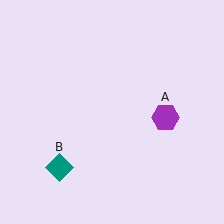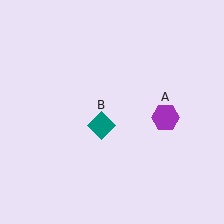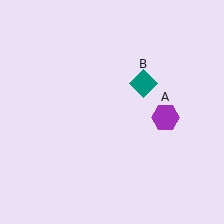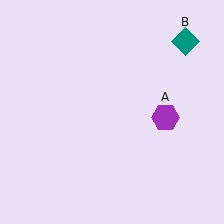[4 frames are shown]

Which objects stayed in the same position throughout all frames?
Purple hexagon (object A) remained stationary.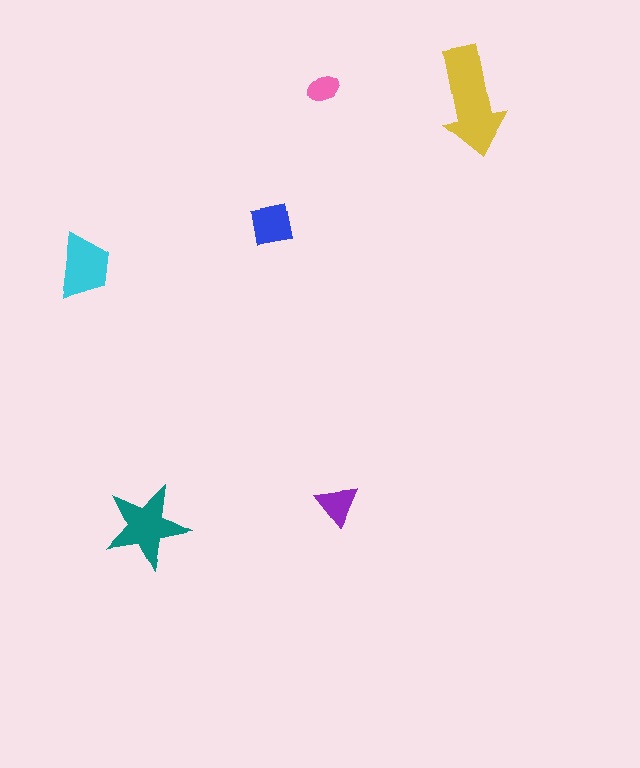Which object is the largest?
The yellow arrow.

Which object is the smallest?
The pink ellipse.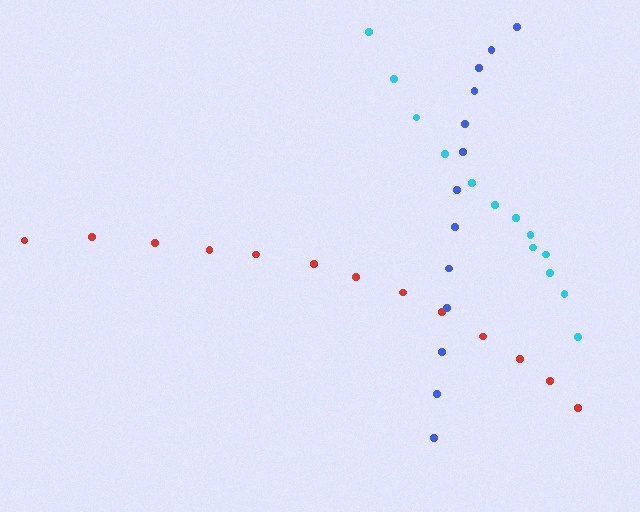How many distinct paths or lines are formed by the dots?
There are 3 distinct paths.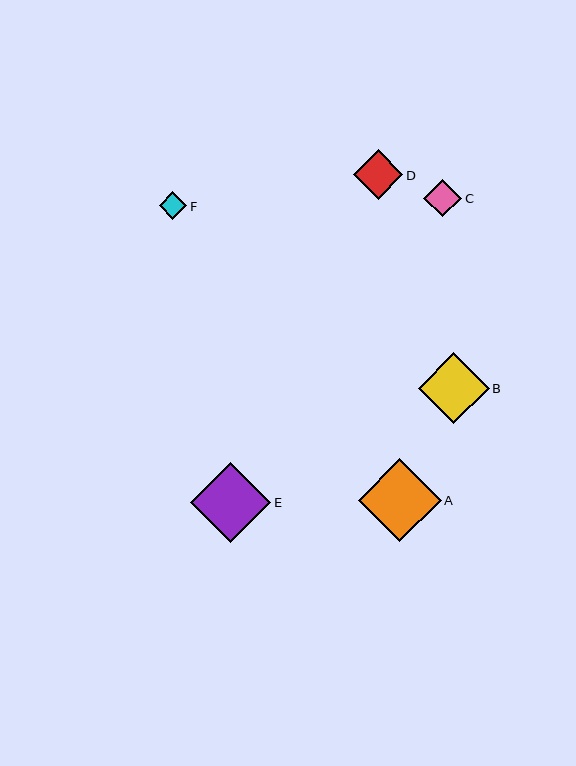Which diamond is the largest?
Diamond A is the largest with a size of approximately 83 pixels.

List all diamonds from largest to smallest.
From largest to smallest: A, E, B, D, C, F.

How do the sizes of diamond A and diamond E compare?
Diamond A and diamond E are approximately the same size.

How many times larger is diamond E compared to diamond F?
Diamond E is approximately 2.9 times the size of diamond F.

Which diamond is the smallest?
Diamond F is the smallest with a size of approximately 28 pixels.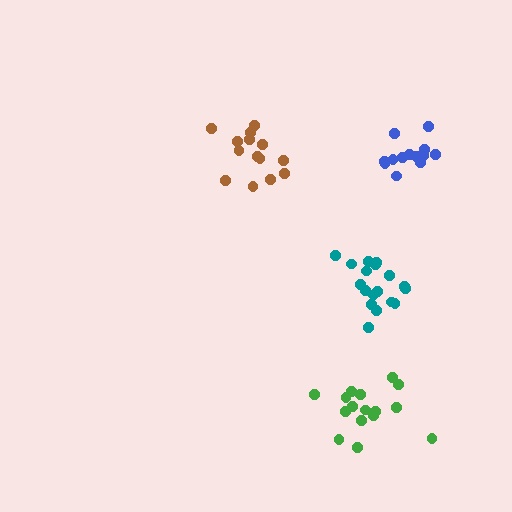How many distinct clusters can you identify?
There are 4 distinct clusters.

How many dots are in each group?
Group 1: 14 dots, Group 2: 18 dots, Group 3: 13 dots, Group 4: 16 dots (61 total).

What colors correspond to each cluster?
The clusters are colored: brown, teal, blue, green.